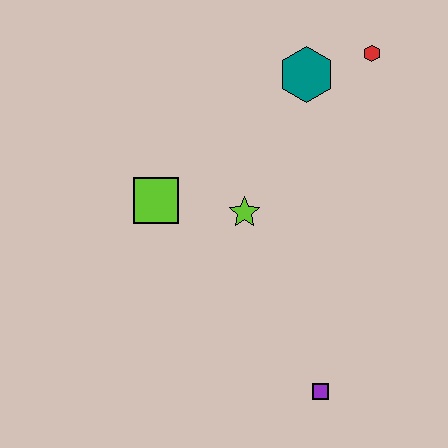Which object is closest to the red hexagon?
The teal hexagon is closest to the red hexagon.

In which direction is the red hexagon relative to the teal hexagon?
The red hexagon is to the right of the teal hexagon.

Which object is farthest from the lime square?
The red hexagon is farthest from the lime square.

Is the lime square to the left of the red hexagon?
Yes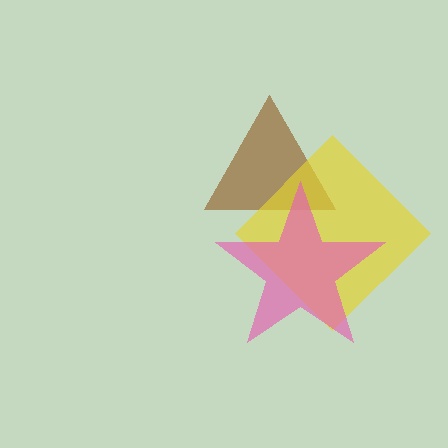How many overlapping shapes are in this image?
There are 3 overlapping shapes in the image.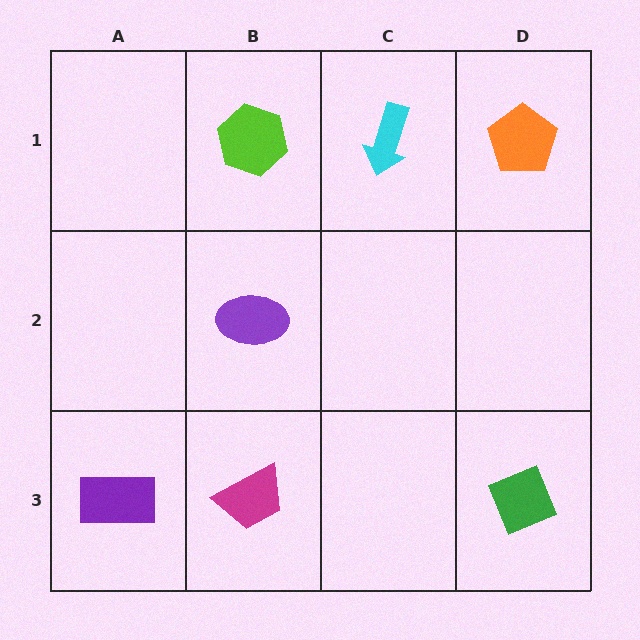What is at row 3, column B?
A magenta trapezoid.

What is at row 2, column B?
A purple ellipse.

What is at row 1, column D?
An orange pentagon.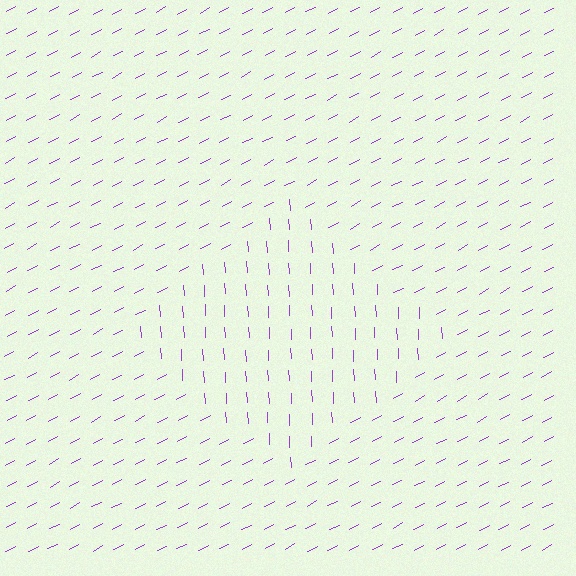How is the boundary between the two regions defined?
The boundary is defined purely by a change in line orientation (approximately 65 degrees difference). All lines are the same color and thickness.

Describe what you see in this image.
The image is filled with small purple line segments. A diamond region in the image has lines oriented differently from the surrounding lines, creating a visible texture boundary.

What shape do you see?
I see a diamond.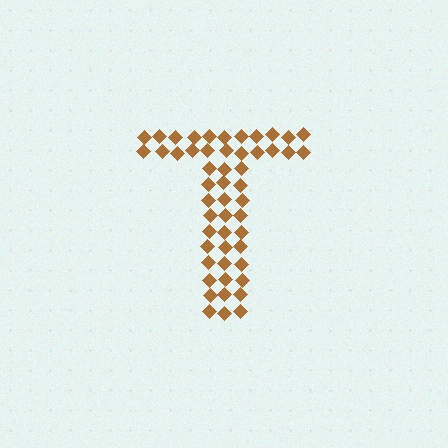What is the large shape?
The large shape is the letter T.